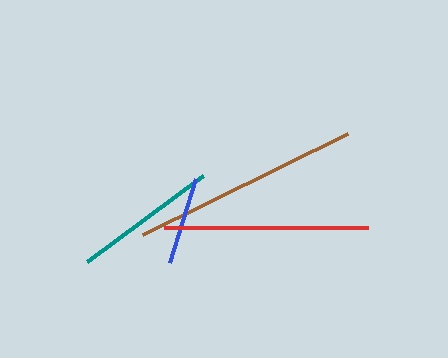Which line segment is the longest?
The brown line is the longest at approximately 228 pixels.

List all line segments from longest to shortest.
From longest to shortest: brown, red, teal, blue.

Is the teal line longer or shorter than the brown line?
The brown line is longer than the teal line.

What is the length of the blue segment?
The blue segment is approximately 87 pixels long.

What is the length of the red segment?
The red segment is approximately 204 pixels long.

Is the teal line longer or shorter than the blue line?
The teal line is longer than the blue line.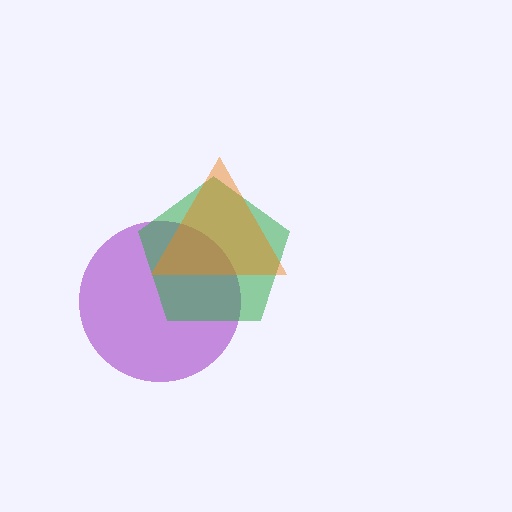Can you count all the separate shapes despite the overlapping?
Yes, there are 3 separate shapes.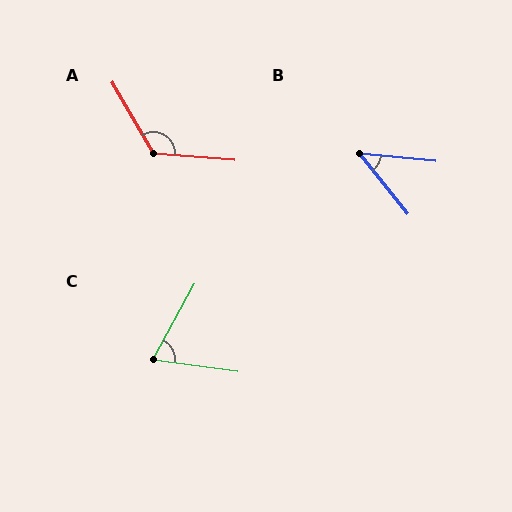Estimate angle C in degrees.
Approximately 69 degrees.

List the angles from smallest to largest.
B (46°), C (69°), A (125°).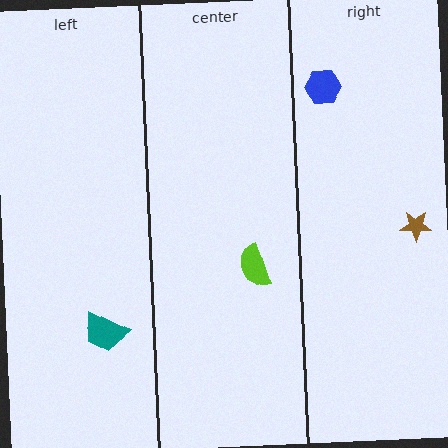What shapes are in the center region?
The lime semicircle.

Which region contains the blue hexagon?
The right region.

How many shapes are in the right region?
2.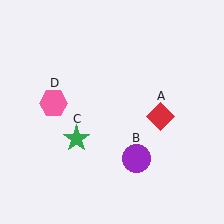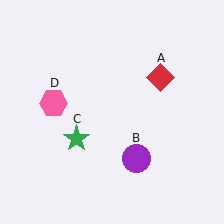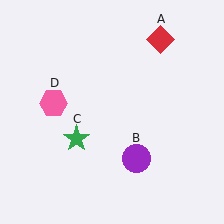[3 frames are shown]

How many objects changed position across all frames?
1 object changed position: red diamond (object A).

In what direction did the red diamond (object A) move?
The red diamond (object A) moved up.